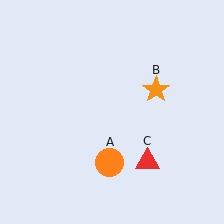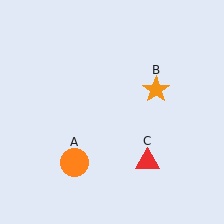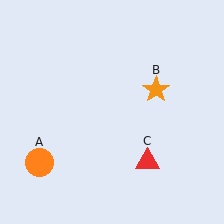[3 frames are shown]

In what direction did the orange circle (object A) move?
The orange circle (object A) moved left.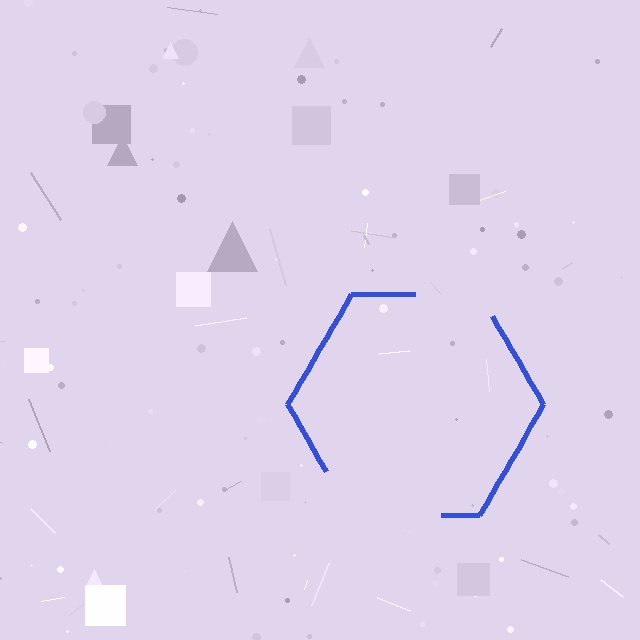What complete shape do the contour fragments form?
The contour fragments form a hexagon.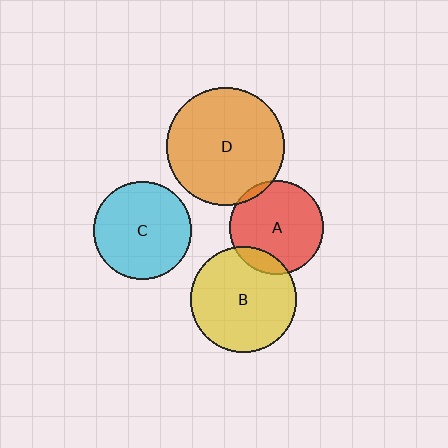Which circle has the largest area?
Circle D (orange).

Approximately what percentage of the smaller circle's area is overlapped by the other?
Approximately 5%.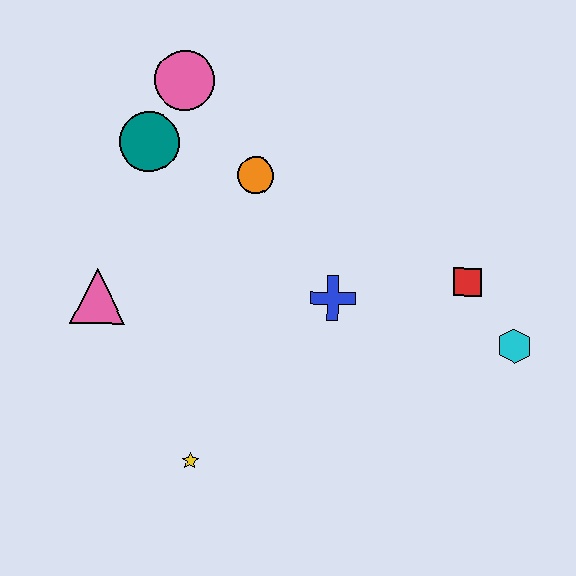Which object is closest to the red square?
The cyan hexagon is closest to the red square.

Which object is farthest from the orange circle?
The cyan hexagon is farthest from the orange circle.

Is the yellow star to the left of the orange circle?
Yes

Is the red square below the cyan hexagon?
No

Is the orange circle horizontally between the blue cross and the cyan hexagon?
No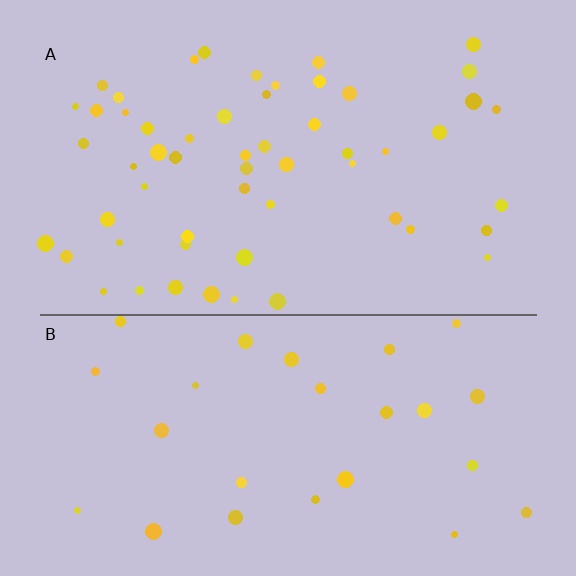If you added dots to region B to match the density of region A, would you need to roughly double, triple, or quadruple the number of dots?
Approximately double.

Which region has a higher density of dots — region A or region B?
A (the top).